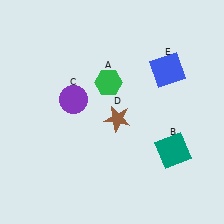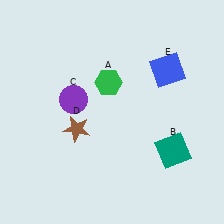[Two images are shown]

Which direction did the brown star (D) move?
The brown star (D) moved left.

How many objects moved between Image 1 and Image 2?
1 object moved between the two images.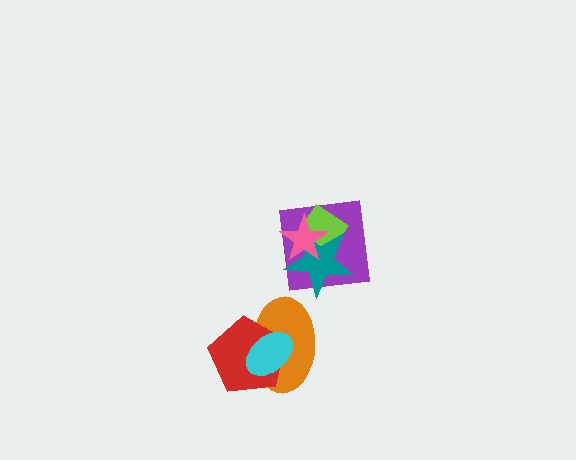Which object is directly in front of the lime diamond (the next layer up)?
The teal star is directly in front of the lime diamond.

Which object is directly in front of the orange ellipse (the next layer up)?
The red pentagon is directly in front of the orange ellipse.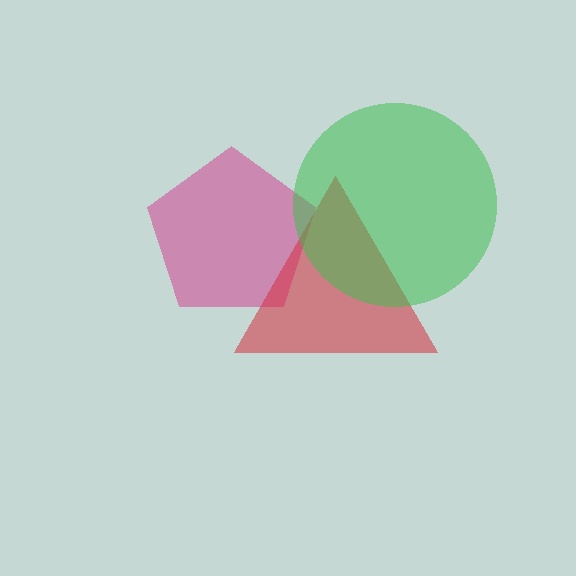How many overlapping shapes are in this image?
There are 3 overlapping shapes in the image.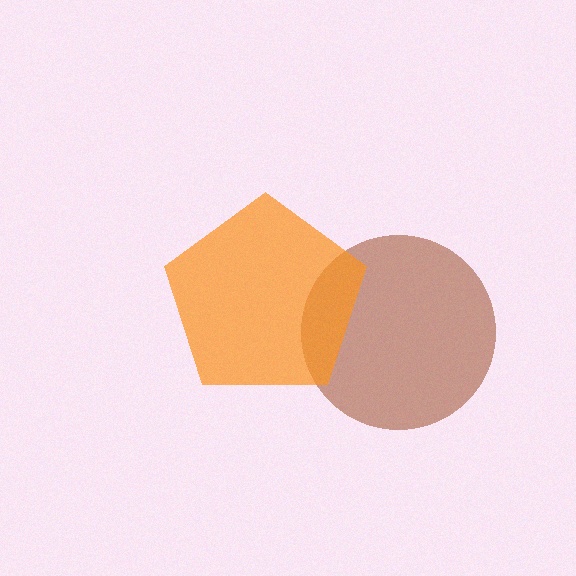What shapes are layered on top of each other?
The layered shapes are: a brown circle, an orange pentagon.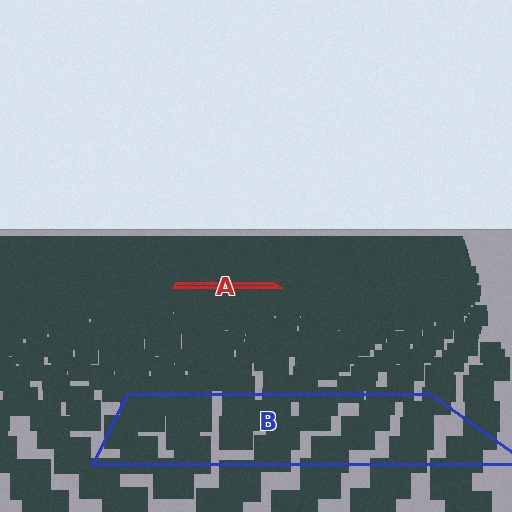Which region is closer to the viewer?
Region B is closer. The texture elements there are larger and more spread out.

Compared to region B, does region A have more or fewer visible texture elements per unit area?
Region A has more texture elements per unit area — they are packed more densely because it is farther away.